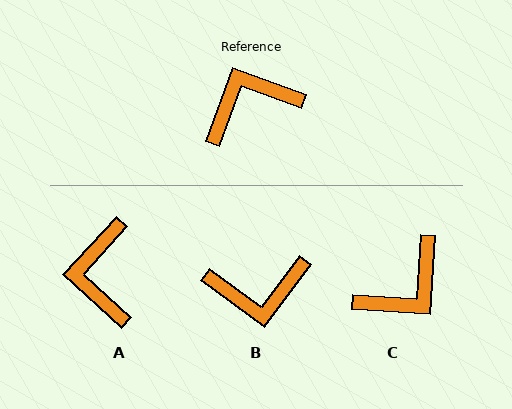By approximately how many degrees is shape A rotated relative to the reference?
Approximately 68 degrees counter-clockwise.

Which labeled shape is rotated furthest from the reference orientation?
B, about 164 degrees away.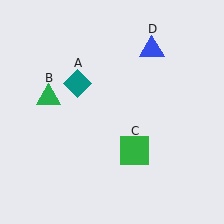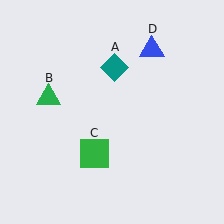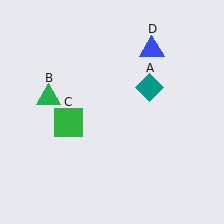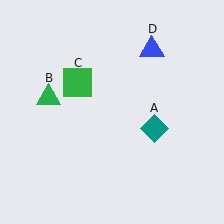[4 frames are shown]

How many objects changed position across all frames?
2 objects changed position: teal diamond (object A), green square (object C).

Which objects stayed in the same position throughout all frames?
Green triangle (object B) and blue triangle (object D) remained stationary.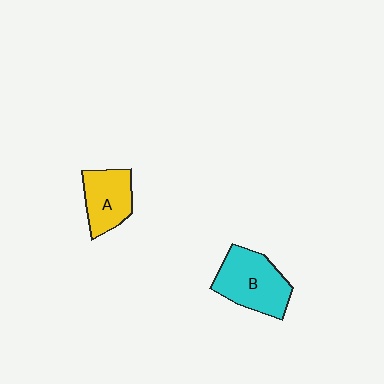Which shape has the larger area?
Shape B (cyan).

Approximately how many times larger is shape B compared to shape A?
Approximately 1.3 times.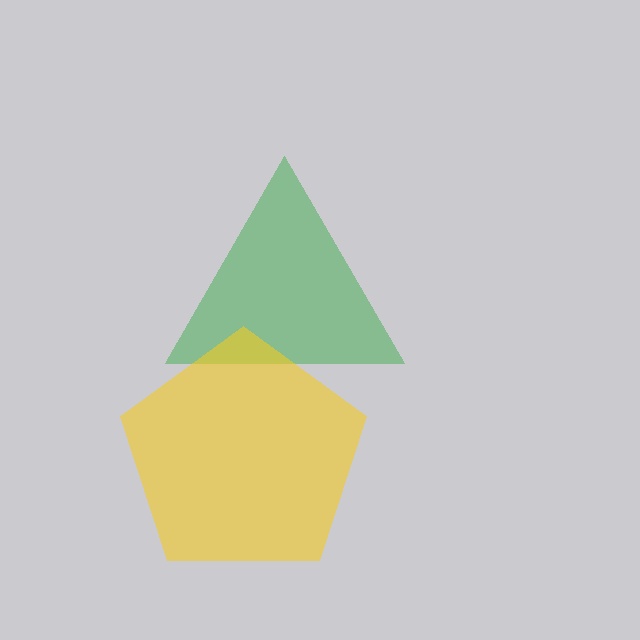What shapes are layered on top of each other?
The layered shapes are: a green triangle, a yellow pentagon.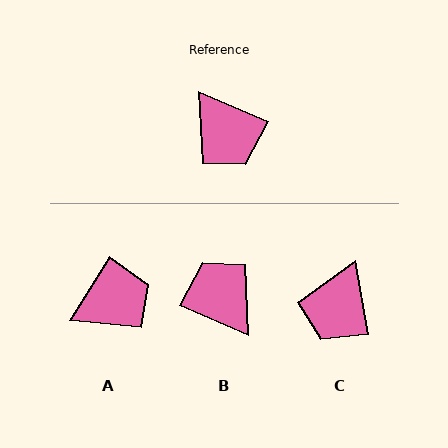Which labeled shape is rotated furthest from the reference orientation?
B, about 179 degrees away.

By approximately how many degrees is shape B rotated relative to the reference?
Approximately 179 degrees counter-clockwise.